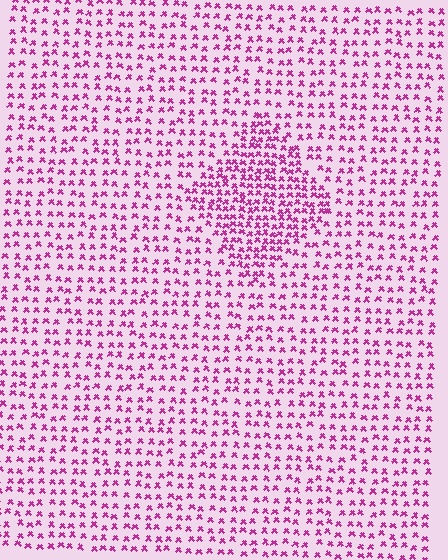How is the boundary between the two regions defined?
The boundary is defined by a change in element density (approximately 1.9x ratio). All elements are the same color, size, and shape.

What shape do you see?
I see a diamond.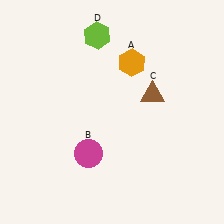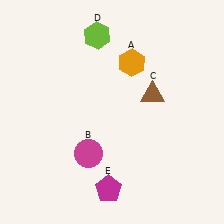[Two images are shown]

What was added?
A magenta pentagon (E) was added in Image 2.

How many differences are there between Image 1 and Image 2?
There is 1 difference between the two images.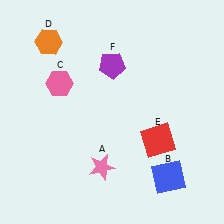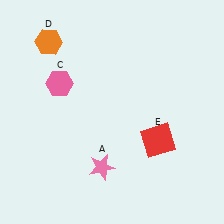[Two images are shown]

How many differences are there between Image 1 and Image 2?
There are 2 differences between the two images.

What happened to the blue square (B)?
The blue square (B) was removed in Image 2. It was in the bottom-right area of Image 1.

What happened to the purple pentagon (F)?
The purple pentagon (F) was removed in Image 2. It was in the top-right area of Image 1.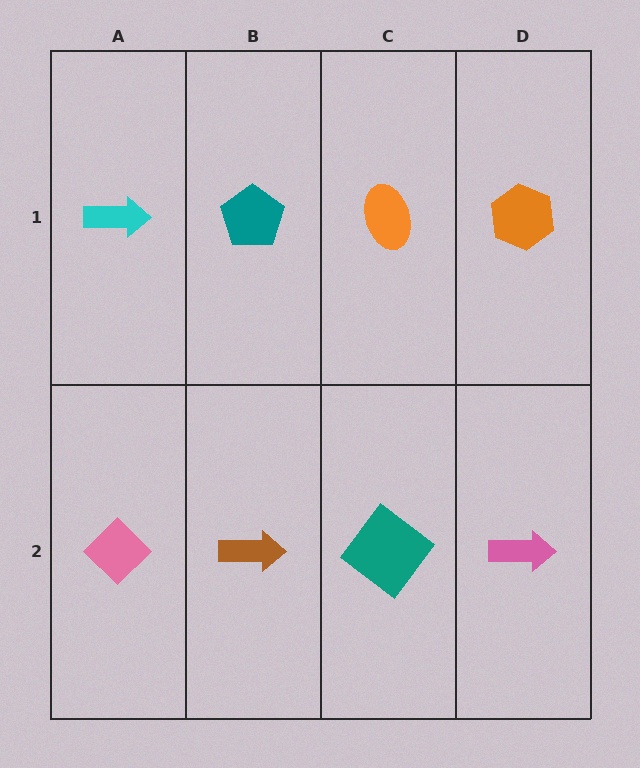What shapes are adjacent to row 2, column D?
An orange hexagon (row 1, column D), a teal diamond (row 2, column C).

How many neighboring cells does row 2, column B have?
3.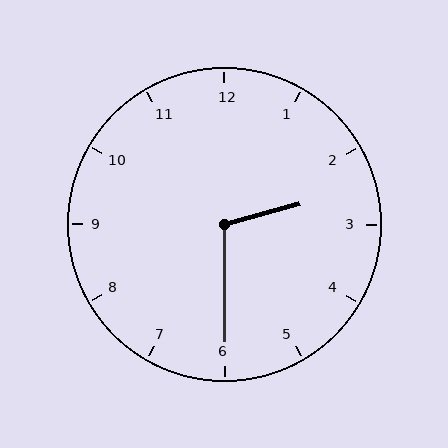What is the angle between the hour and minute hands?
Approximately 105 degrees.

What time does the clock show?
2:30.